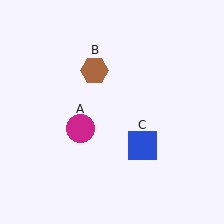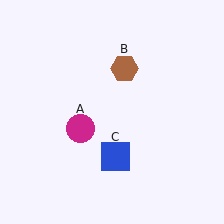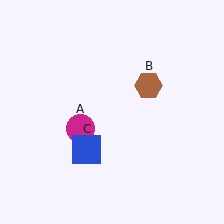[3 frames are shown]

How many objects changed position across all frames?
2 objects changed position: brown hexagon (object B), blue square (object C).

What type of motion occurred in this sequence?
The brown hexagon (object B), blue square (object C) rotated clockwise around the center of the scene.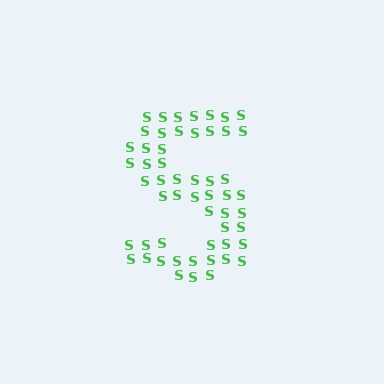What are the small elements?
The small elements are letter S's.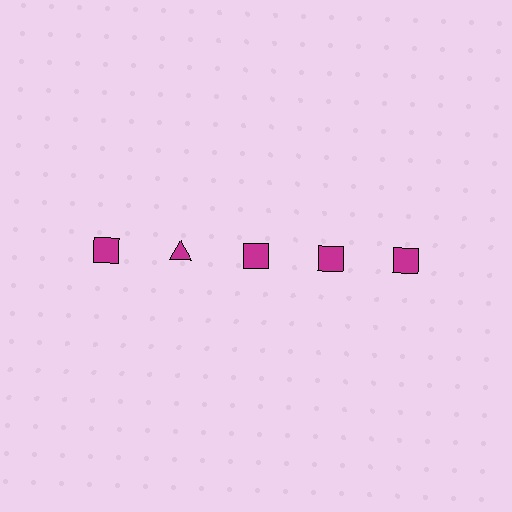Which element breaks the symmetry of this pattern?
The magenta triangle in the top row, second from left column breaks the symmetry. All other shapes are magenta squares.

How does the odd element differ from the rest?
It has a different shape: triangle instead of square.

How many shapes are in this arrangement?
There are 5 shapes arranged in a grid pattern.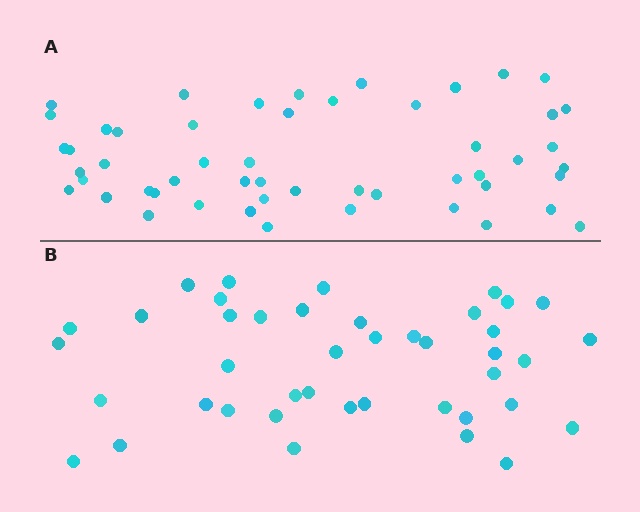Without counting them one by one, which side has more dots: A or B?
Region A (the top region) has more dots.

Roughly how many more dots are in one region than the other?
Region A has roughly 10 or so more dots than region B.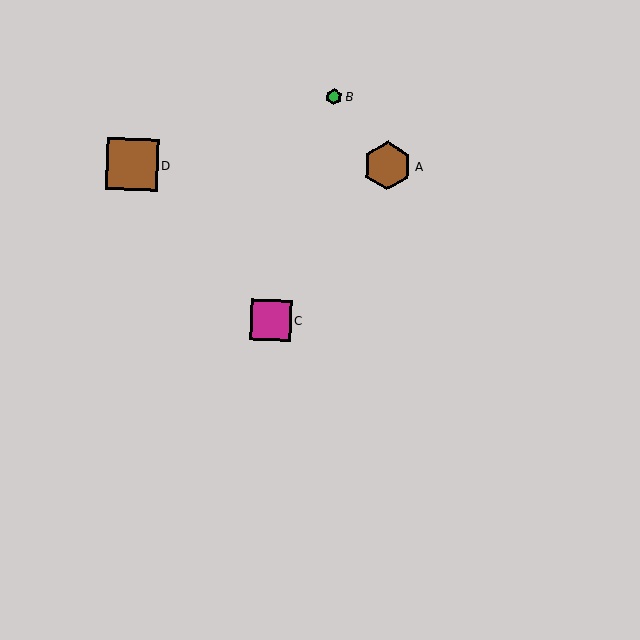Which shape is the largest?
The brown square (labeled D) is the largest.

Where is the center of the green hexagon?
The center of the green hexagon is at (334, 97).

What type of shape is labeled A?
Shape A is a brown hexagon.